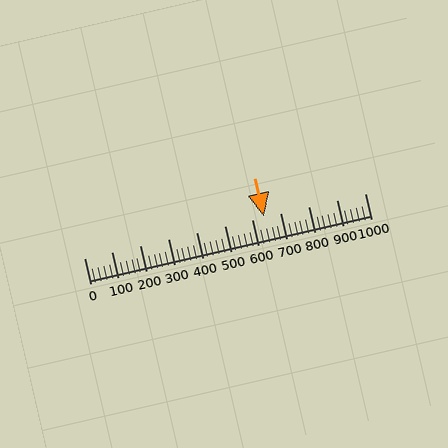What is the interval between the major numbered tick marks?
The major tick marks are spaced 100 units apart.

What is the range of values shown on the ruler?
The ruler shows values from 0 to 1000.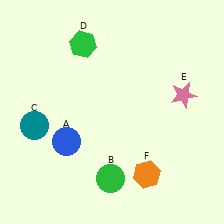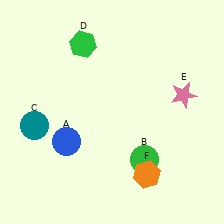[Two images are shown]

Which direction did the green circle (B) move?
The green circle (B) moved right.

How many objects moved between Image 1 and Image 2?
1 object moved between the two images.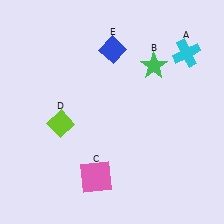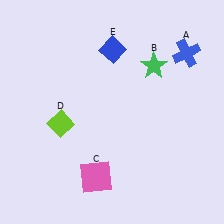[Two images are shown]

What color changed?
The cross (A) changed from cyan in Image 1 to blue in Image 2.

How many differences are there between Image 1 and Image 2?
There is 1 difference between the two images.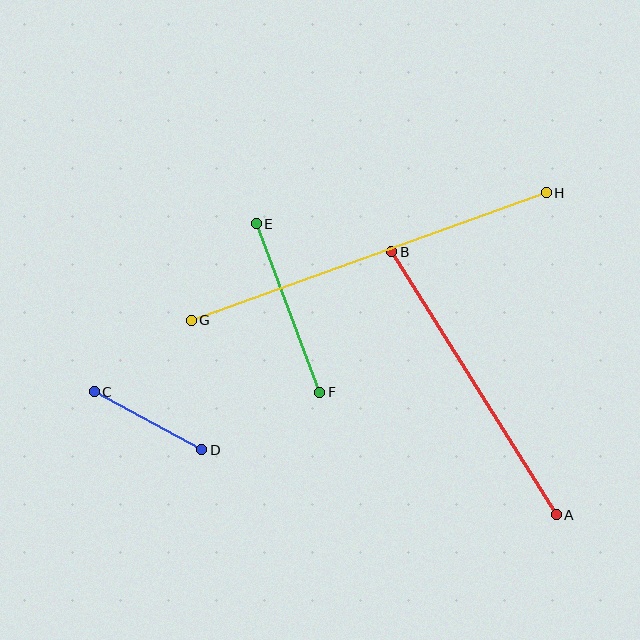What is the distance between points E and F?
The distance is approximately 180 pixels.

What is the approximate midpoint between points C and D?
The midpoint is at approximately (148, 421) pixels.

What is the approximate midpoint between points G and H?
The midpoint is at approximately (369, 257) pixels.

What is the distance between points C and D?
The distance is approximately 122 pixels.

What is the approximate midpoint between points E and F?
The midpoint is at approximately (288, 308) pixels.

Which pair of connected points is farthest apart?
Points G and H are farthest apart.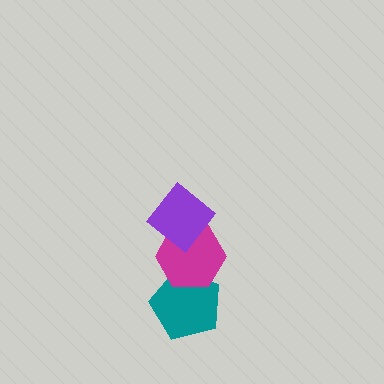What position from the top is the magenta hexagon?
The magenta hexagon is 2nd from the top.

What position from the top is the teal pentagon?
The teal pentagon is 3rd from the top.